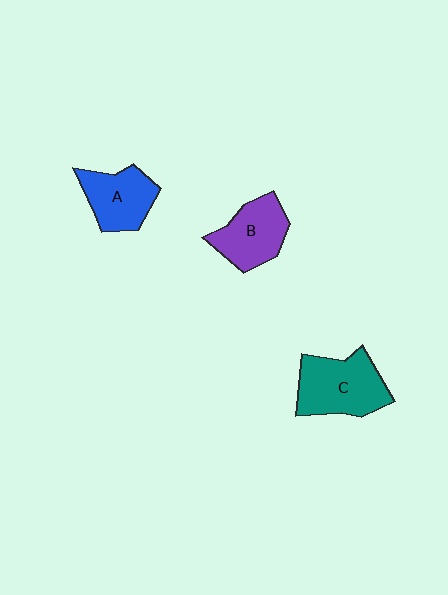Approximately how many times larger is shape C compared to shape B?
Approximately 1.3 times.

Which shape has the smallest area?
Shape A (blue).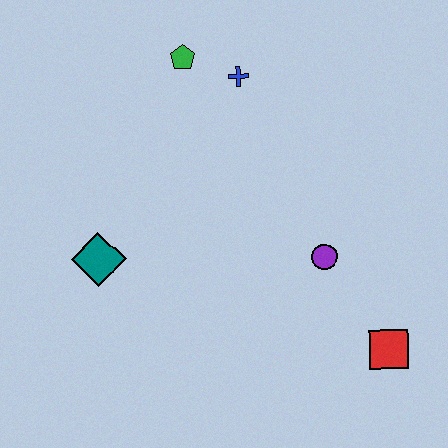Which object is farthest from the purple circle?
The green pentagon is farthest from the purple circle.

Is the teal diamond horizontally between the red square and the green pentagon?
No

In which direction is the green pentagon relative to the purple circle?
The green pentagon is above the purple circle.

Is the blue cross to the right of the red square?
No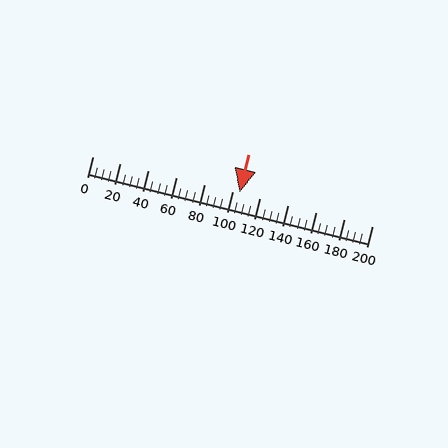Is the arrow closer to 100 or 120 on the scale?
The arrow is closer to 100.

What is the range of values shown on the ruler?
The ruler shows values from 0 to 200.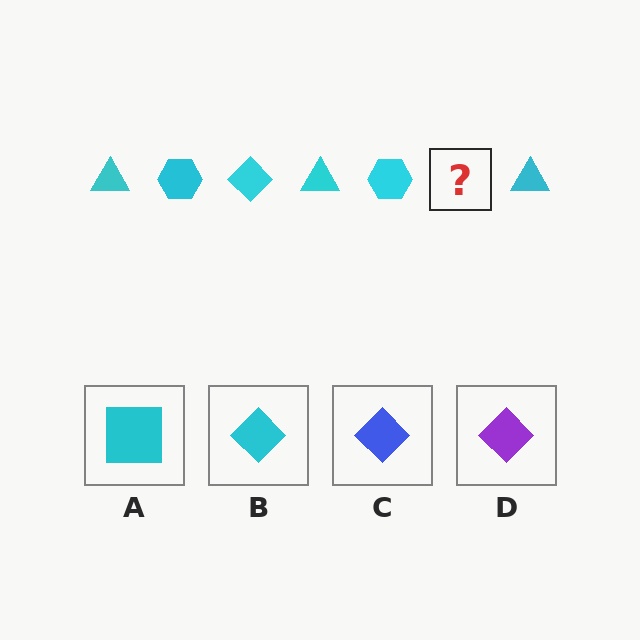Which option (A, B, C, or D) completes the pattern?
B.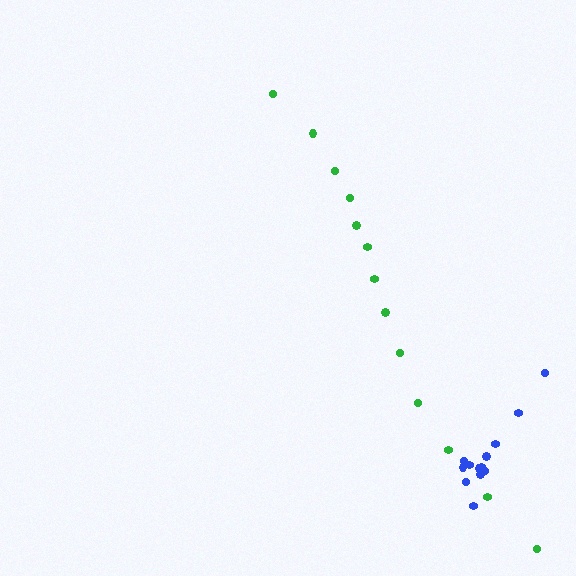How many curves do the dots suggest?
There are 2 distinct paths.